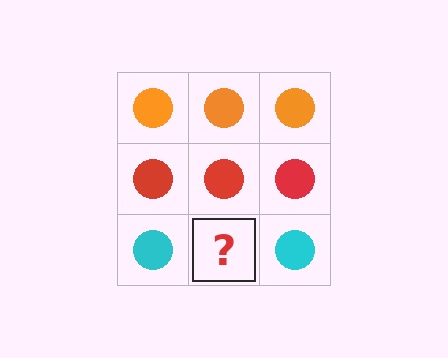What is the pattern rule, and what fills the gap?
The rule is that each row has a consistent color. The gap should be filled with a cyan circle.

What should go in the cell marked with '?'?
The missing cell should contain a cyan circle.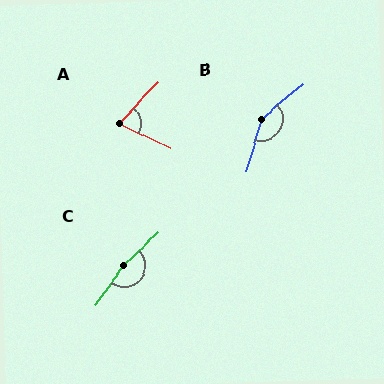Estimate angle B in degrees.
Approximately 146 degrees.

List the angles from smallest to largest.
A (72°), B (146°), C (169°).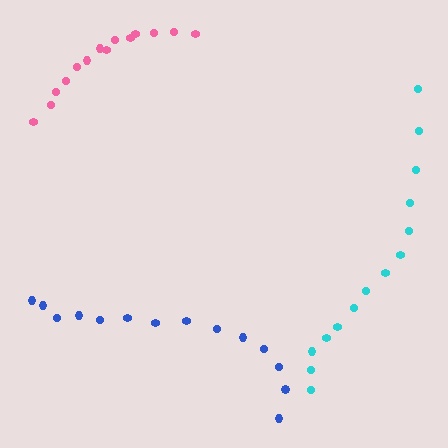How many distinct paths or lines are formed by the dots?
There are 3 distinct paths.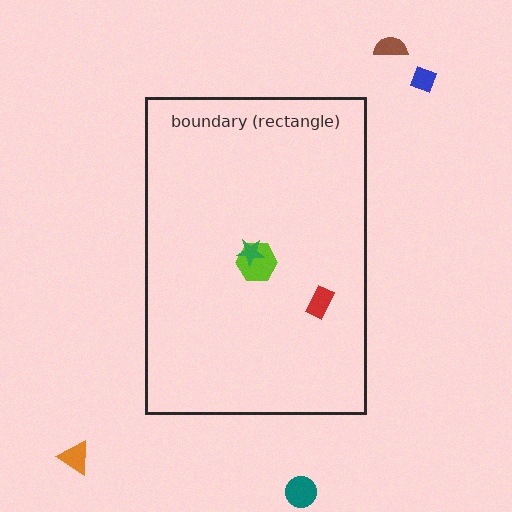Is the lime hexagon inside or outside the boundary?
Inside.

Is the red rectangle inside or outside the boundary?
Inside.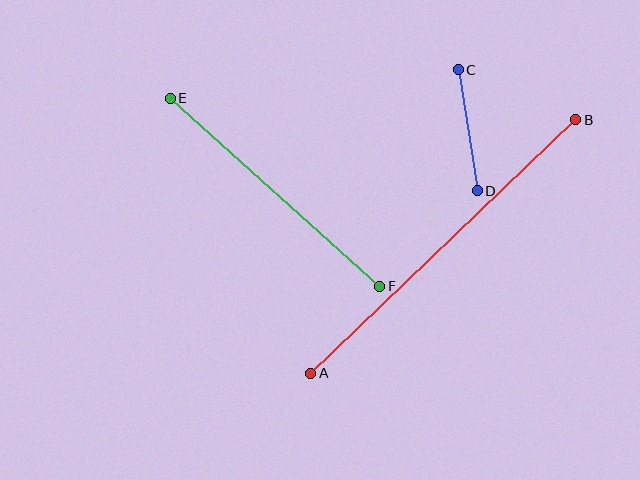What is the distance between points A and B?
The distance is approximately 367 pixels.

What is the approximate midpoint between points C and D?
The midpoint is at approximately (468, 130) pixels.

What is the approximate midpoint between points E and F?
The midpoint is at approximately (275, 192) pixels.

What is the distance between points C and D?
The distance is approximately 123 pixels.